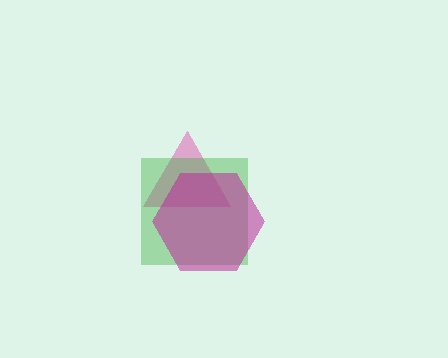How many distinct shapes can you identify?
There are 3 distinct shapes: a pink triangle, a green square, a magenta hexagon.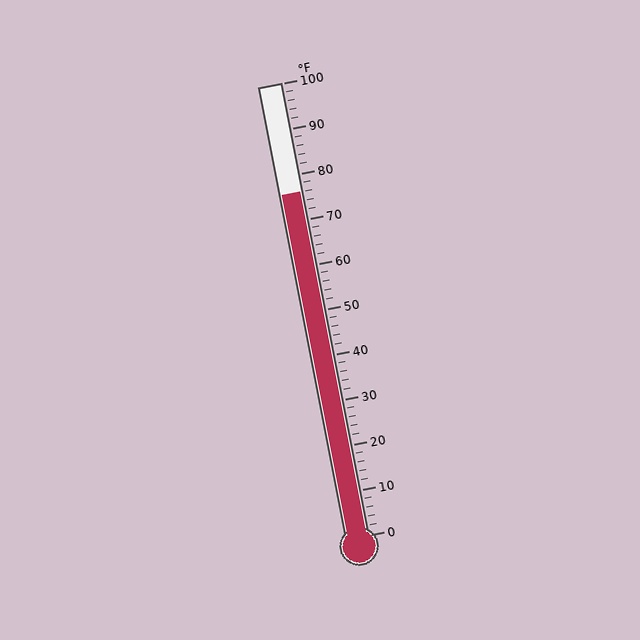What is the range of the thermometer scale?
The thermometer scale ranges from 0°F to 100°F.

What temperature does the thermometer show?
The thermometer shows approximately 76°F.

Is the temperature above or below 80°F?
The temperature is below 80°F.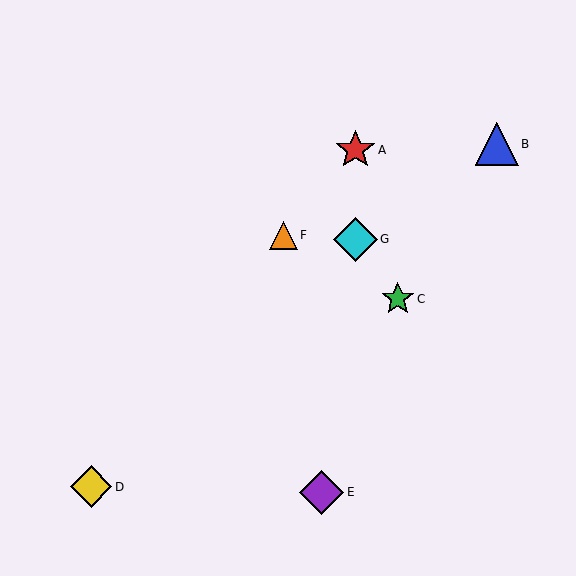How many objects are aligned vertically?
2 objects (A, G) are aligned vertically.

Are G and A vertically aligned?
Yes, both are at x≈355.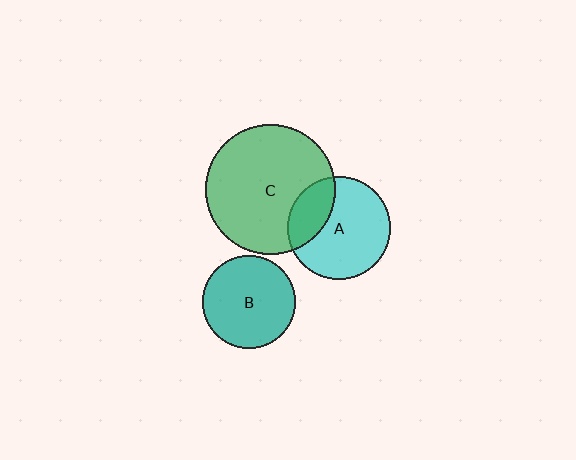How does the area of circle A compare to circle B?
Approximately 1.2 times.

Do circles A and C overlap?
Yes.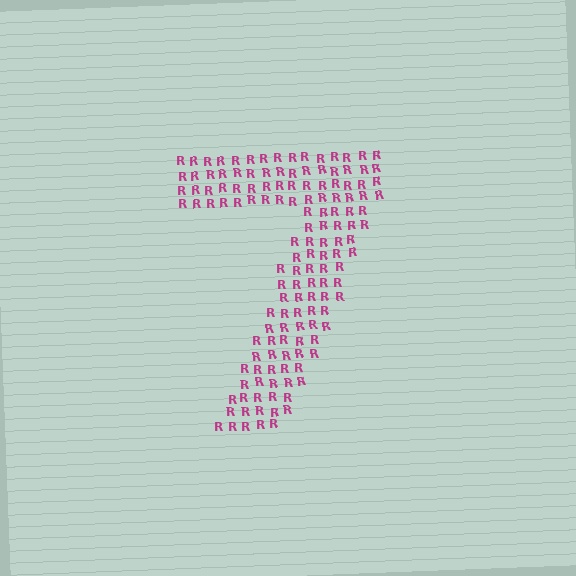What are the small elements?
The small elements are letter R's.